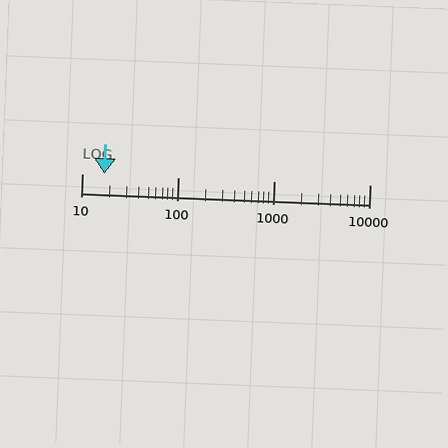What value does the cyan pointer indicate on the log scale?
The pointer indicates approximately 17.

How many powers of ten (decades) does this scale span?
The scale spans 3 decades, from 10 to 10000.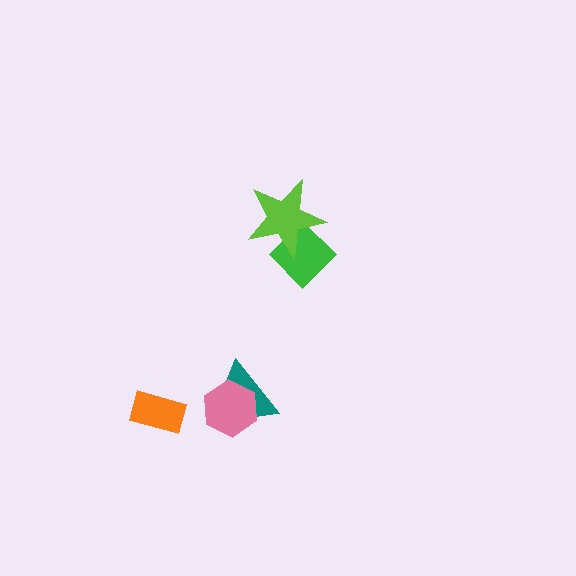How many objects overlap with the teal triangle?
1 object overlaps with the teal triangle.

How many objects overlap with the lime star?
1 object overlaps with the lime star.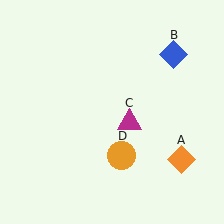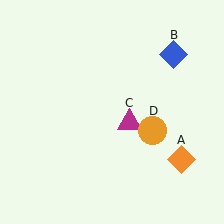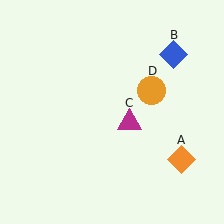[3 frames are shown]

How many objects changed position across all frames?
1 object changed position: orange circle (object D).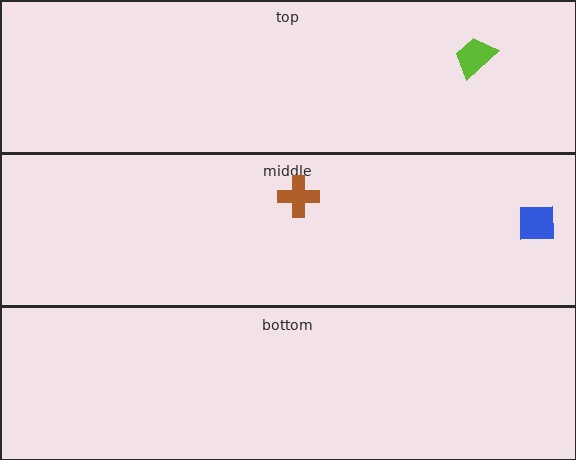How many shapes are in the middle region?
2.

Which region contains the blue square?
The middle region.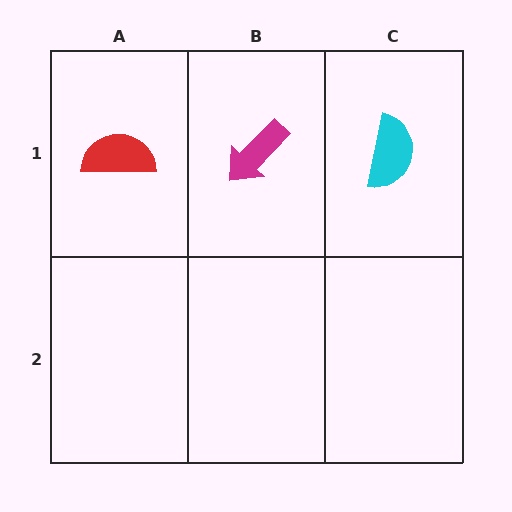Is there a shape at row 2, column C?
No, that cell is empty.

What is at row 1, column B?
A magenta arrow.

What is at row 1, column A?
A red semicircle.